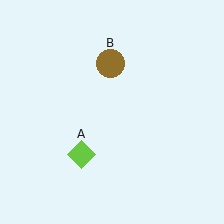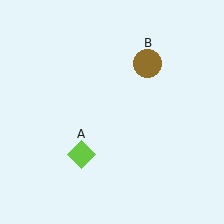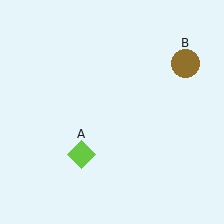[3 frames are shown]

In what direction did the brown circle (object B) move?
The brown circle (object B) moved right.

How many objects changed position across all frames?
1 object changed position: brown circle (object B).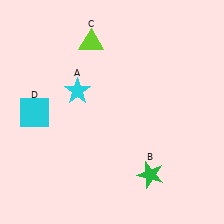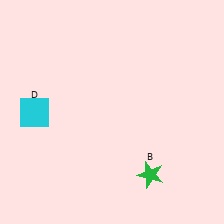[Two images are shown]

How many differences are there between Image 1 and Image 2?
There are 2 differences between the two images.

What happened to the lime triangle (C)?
The lime triangle (C) was removed in Image 2. It was in the top-left area of Image 1.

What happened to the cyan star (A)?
The cyan star (A) was removed in Image 2. It was in the top-left area of Image 1.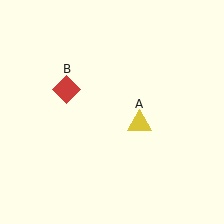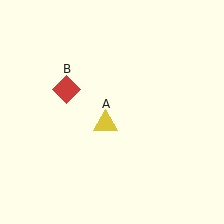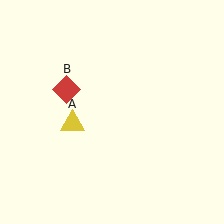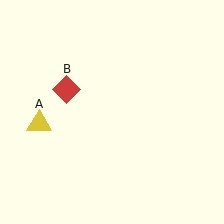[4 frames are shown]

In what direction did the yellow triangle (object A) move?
The yellow triangle (object A) moved left.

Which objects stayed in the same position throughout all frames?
Red diamond (object B) remained stationary.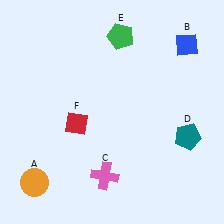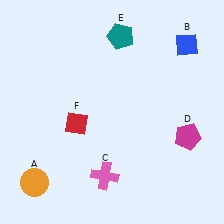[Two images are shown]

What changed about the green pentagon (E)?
In Image 1, E is green. In Image 2, it changed to teal.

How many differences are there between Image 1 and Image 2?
There are 2 differences between the two images.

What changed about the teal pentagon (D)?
In Image 1, D is teal. In Image 2, it changed to magenta.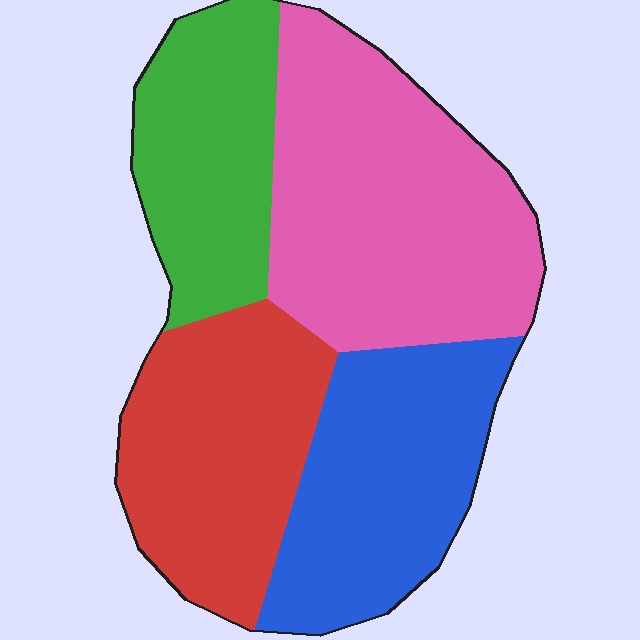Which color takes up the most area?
Pink, at roughly 35%.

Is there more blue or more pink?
Pink.